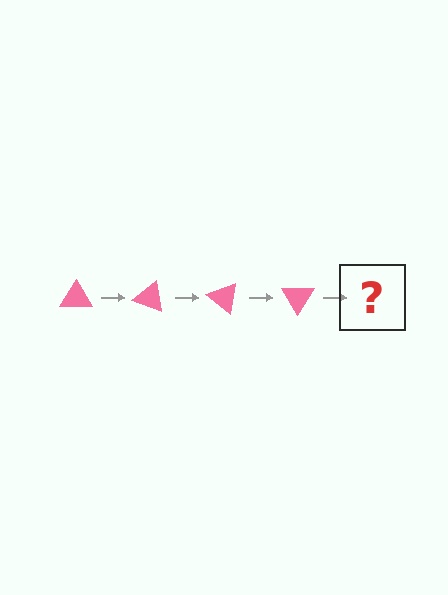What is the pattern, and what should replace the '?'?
The pattern is that the triangle rotates 20 degrees each step. The '?' should be a pink triangle rotated 80 degrees.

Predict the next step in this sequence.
The next step is a pink triangle rotated 80 degrees.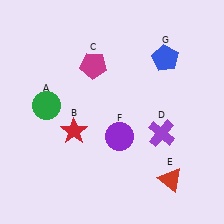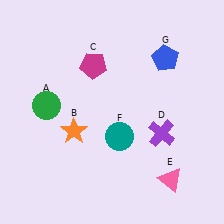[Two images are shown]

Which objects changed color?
B changed from red to orange. E changed from red to pink. F changed from purple to teal.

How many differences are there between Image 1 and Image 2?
There are 3 differences between the two images.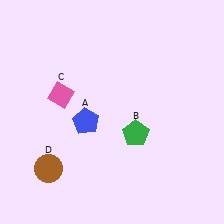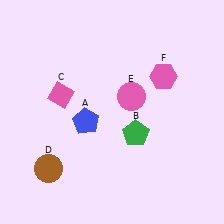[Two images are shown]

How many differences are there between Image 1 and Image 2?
There are 2 differences between the two images.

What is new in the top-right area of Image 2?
A pink hexagon (F) was added in the top-right area of Image 2.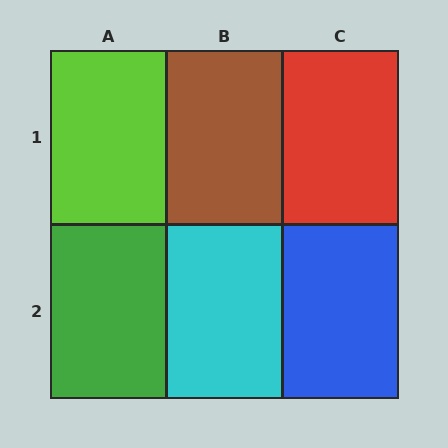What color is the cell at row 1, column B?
Brown.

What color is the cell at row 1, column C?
Red.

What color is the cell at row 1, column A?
Lime.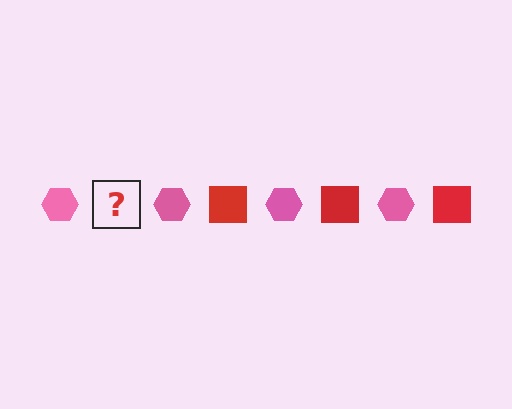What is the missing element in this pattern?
The missing element is a red square.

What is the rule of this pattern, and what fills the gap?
The rule is that the pattern alternates between pink hexagon and red square. The gap should be filled with a red square.